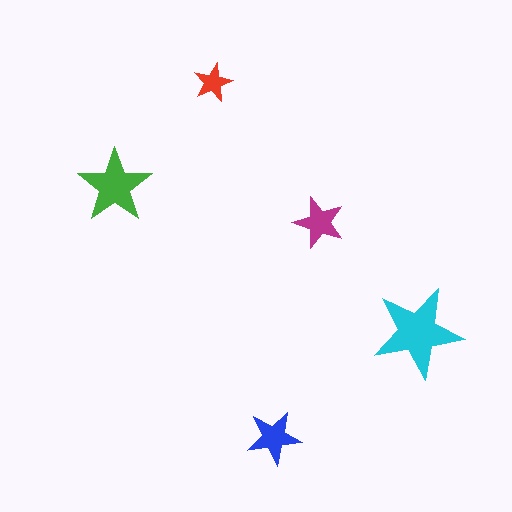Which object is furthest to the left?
The green star is leftmost.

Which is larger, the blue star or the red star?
The blue one.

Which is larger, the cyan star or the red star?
The cyan one.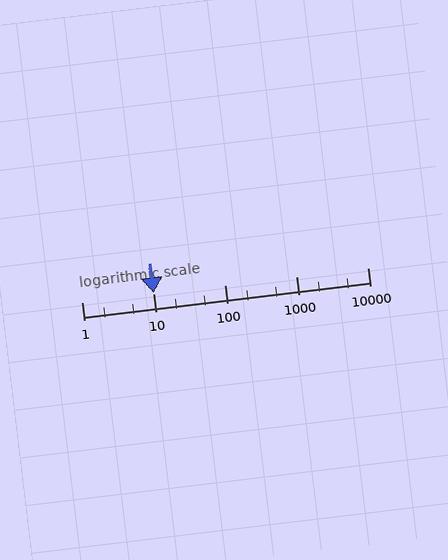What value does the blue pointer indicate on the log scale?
The pointer indicates approximately 10.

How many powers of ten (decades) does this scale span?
The scale spans 4 decades, from 1 to 10000.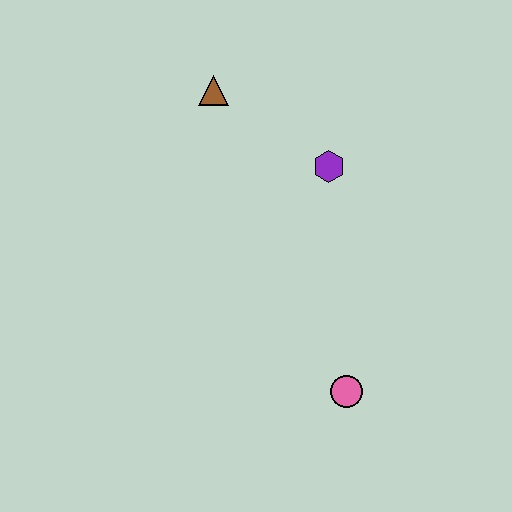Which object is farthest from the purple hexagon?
The pink circle is farthest from the purple hexagon.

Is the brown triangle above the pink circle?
Yes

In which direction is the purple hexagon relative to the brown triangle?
The purple hexagon is to the right of the brown triangle.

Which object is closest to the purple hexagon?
The brown triangle is closest to the purple hexagon.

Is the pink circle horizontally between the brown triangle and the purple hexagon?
No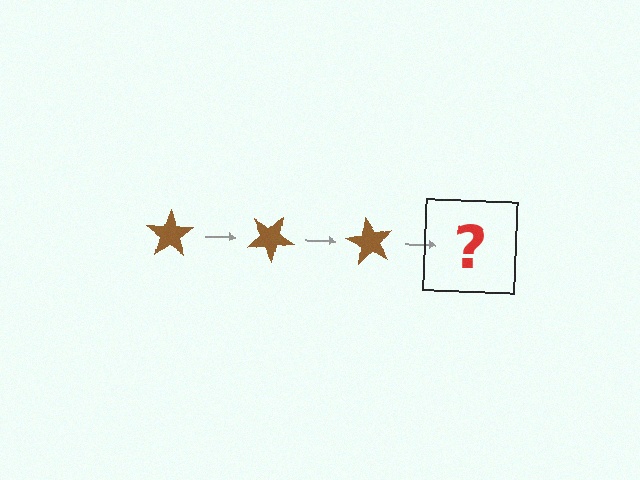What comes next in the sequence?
The next element should be a brown star rotated 90 degrees.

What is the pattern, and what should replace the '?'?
The pattern is that the star rotates 30 degrees each step. The '?' should be a brown star rotated 90 degrees.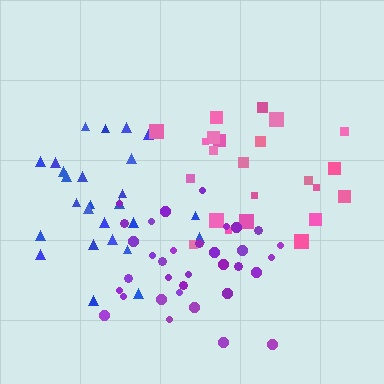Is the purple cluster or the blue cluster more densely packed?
Purple.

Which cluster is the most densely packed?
Purple.